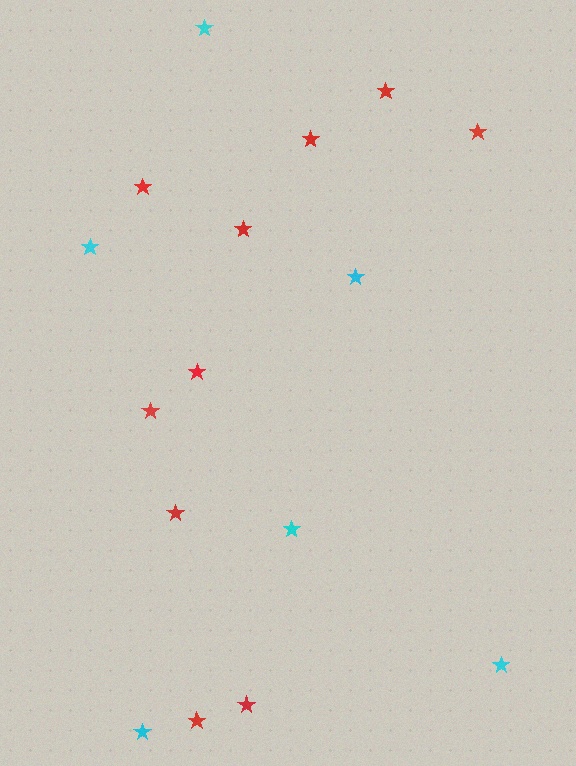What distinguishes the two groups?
There are 2 groups: one group of red stars (10) and one group of cyan stars (6).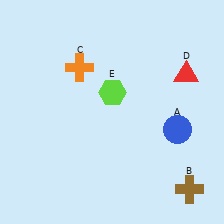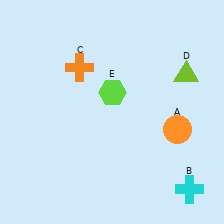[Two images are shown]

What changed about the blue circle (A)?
In Image 1, A is blue. In Image 2, it changed to orange.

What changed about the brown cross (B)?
In Image 1, B is brown. In Image 2, it changed to cyan.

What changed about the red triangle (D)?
In Image 1, D is red. In Image 2, it changed to lime.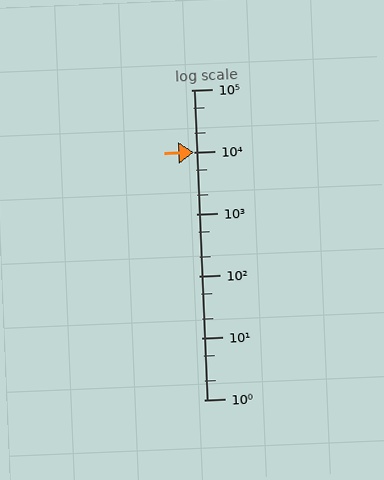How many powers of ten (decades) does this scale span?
The scale spans 5 decades, from 1 to 100000.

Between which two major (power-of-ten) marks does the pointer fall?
The pointer is between 10000 and 100000.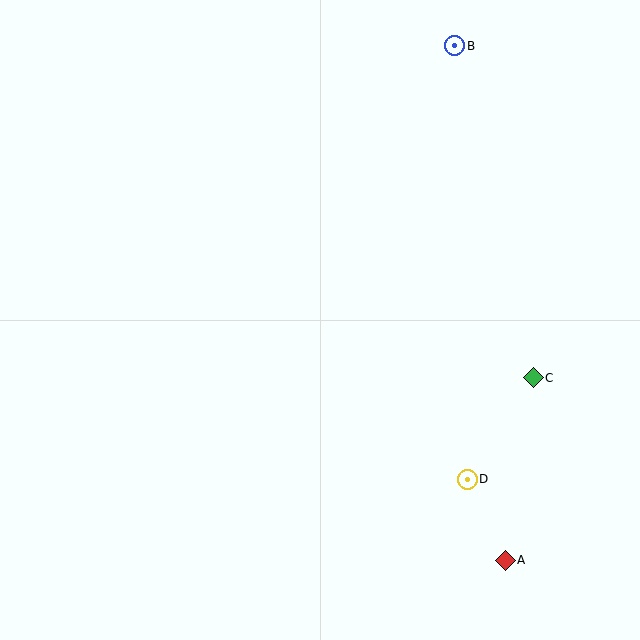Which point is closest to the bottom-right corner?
Point A is closest to the bottom-right corner.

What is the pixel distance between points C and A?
The distance between C and A is 184 pixels.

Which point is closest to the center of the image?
Point D at (467, 479) is closest to the center.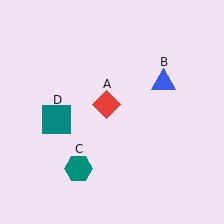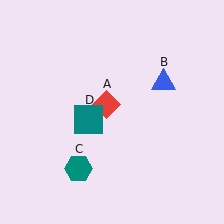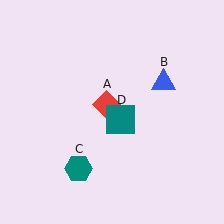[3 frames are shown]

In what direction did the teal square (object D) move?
The teal square (object D) moved right.